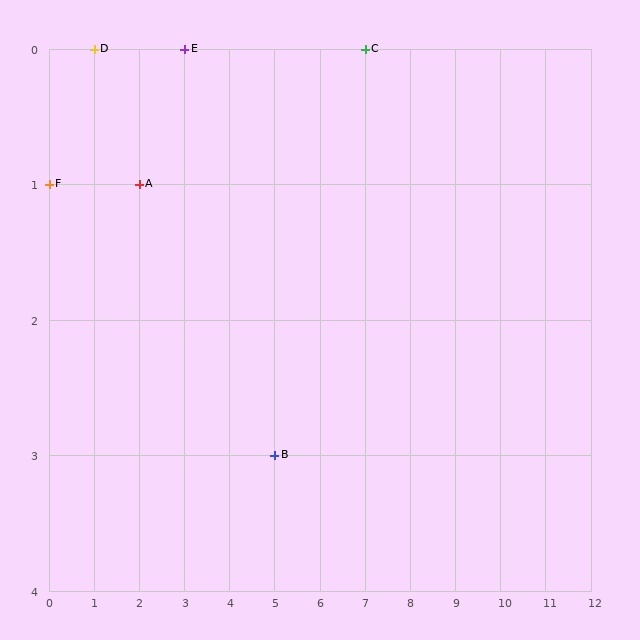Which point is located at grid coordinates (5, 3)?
Point B is at (5, 3).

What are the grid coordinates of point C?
Point C is at grid coordinates (7, 0).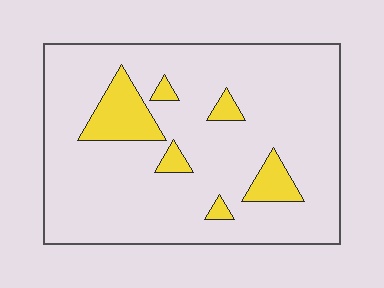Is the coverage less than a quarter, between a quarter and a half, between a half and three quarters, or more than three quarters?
Less than a quarter.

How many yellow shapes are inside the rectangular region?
6.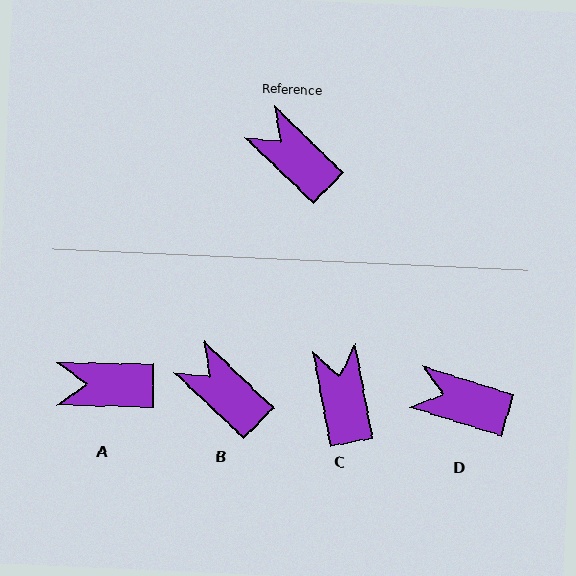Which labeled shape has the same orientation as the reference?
B.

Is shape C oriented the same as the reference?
No, it is off by about 36 degrees.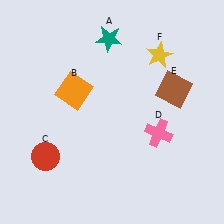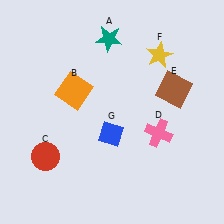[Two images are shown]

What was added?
A blue diamond (G) was added in Image 2.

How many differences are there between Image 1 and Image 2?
There is 1 difference between the two images.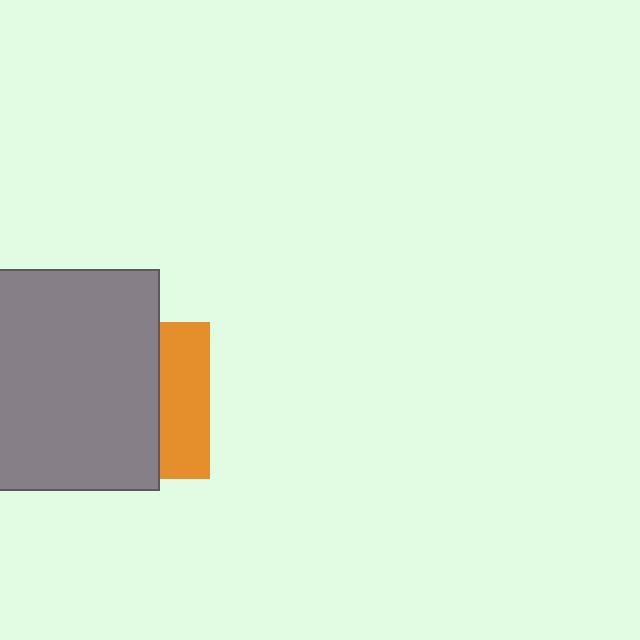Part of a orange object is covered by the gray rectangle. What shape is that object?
It is a square.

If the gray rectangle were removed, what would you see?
You would see the complete orange square.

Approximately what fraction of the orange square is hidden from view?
Roughly 68% of the orange square is hidden behind the gray rectangle.